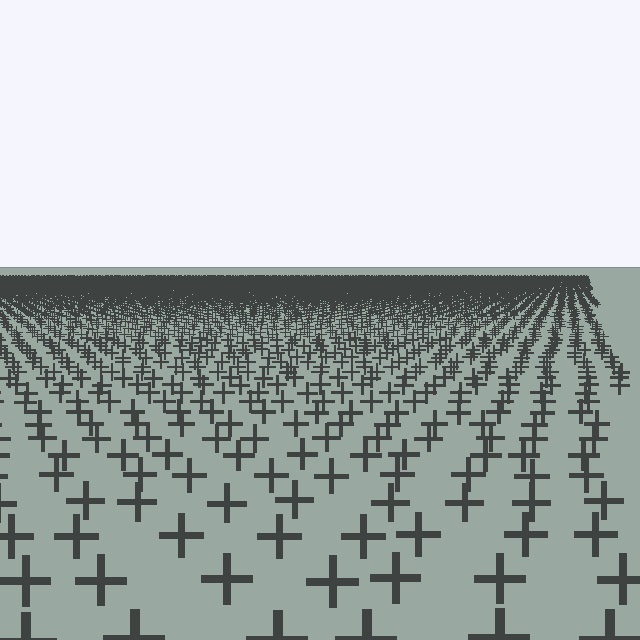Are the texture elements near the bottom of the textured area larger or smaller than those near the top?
Larger. Near the bottom, elements are closer to the viewer and appear at a bigger on-screen size.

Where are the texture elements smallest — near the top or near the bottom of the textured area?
Near the top.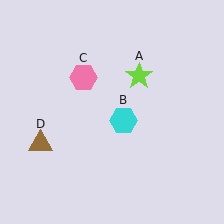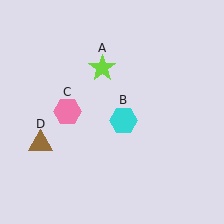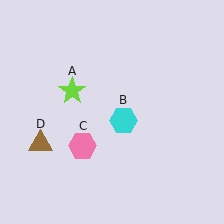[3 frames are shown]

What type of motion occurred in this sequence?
The lime star (object A), pink hexagon (object C) rotated counterclockwise around the center of the scene.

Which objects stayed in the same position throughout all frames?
Cyan hexagon (object B) and brown triangle (object D) remained stationary.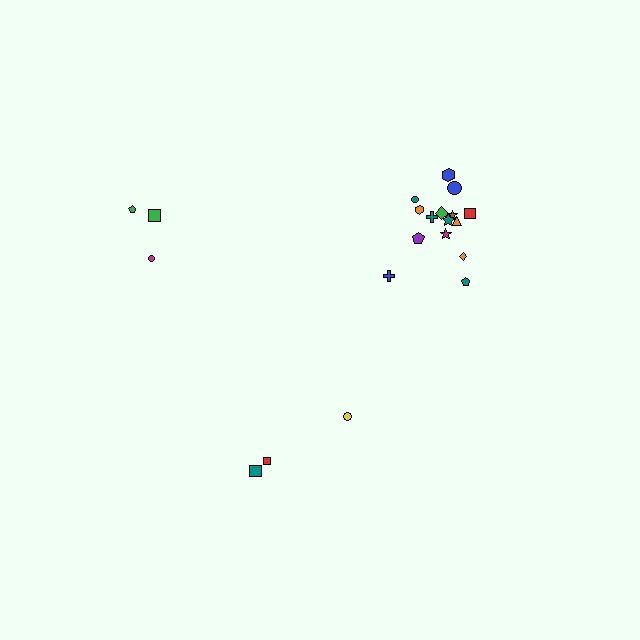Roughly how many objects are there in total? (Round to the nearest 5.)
Roughly 20 objects in total.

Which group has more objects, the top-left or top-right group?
The top-right group.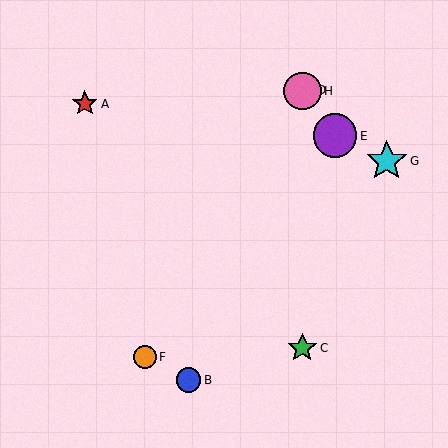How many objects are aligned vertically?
3 objects (C, D, H) are aligned vertically.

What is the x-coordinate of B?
Object B is at x≈189.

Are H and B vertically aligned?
No, H is at x≈302 and B is at x≈189.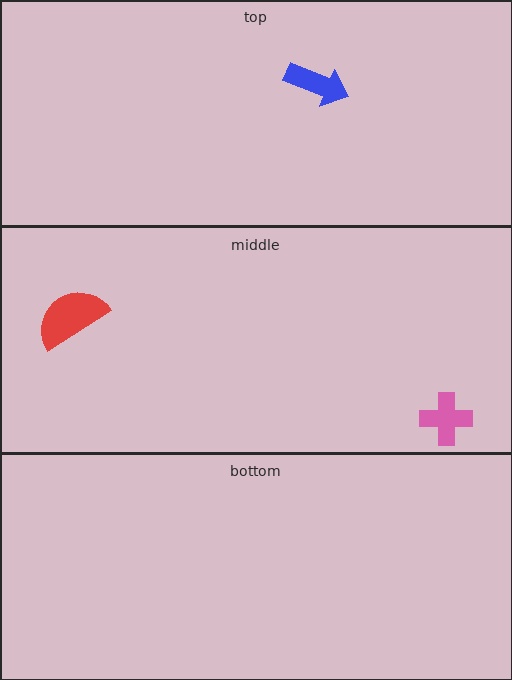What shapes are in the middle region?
The red semicircle, the pink cross.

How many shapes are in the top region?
1.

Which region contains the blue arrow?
The top region.